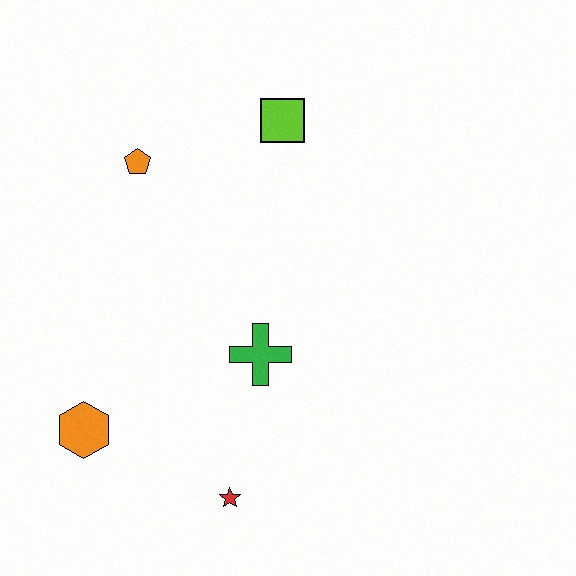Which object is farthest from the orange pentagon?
The red star is farthest from the orange pentagon.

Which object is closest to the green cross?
The red star is closest to the green cross.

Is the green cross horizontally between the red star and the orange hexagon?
No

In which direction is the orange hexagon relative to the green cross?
The orange hexagon is to the left of the green cross.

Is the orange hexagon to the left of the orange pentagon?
Yes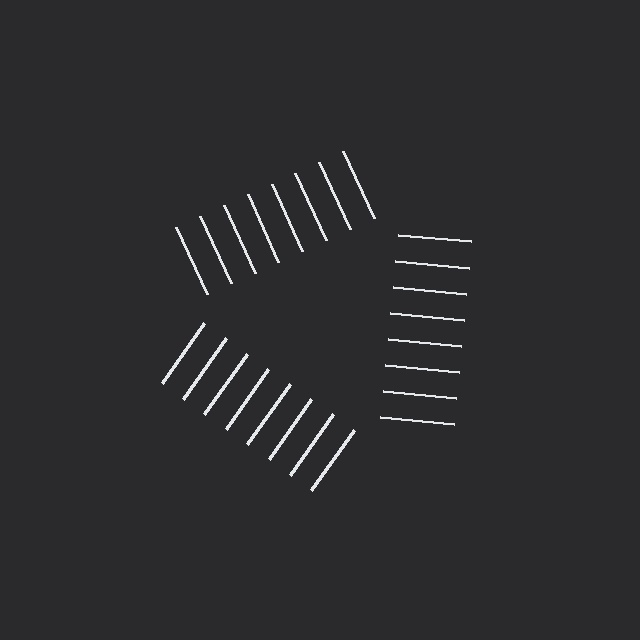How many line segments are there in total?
24 — 8 along each of the 3 edges.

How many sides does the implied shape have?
3 sides — the line-ends trace a triangle.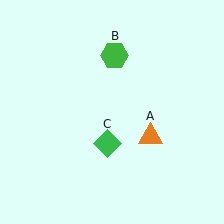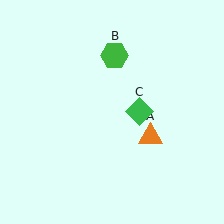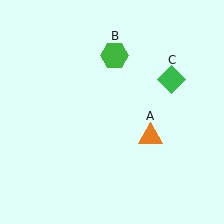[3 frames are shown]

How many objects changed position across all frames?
1 object changed position: green diamond (object C).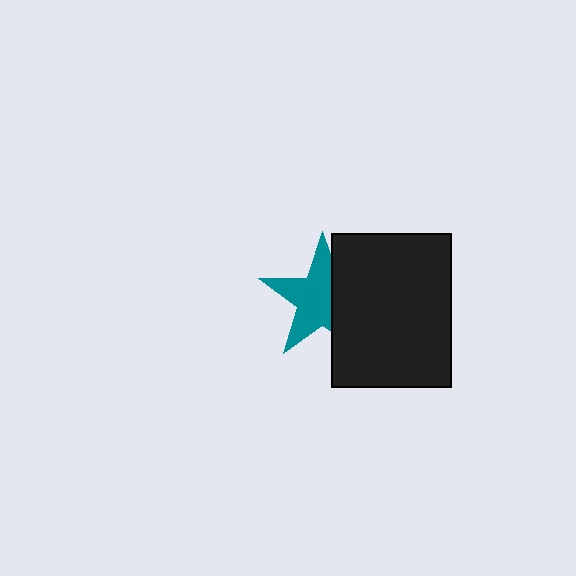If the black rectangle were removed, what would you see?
You would see the complete teal star.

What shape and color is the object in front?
The object in front is a black rectangle.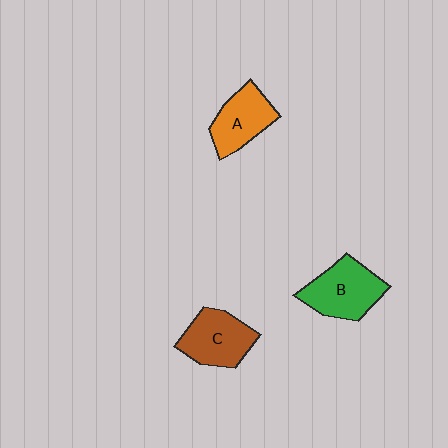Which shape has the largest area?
Shape B (green).